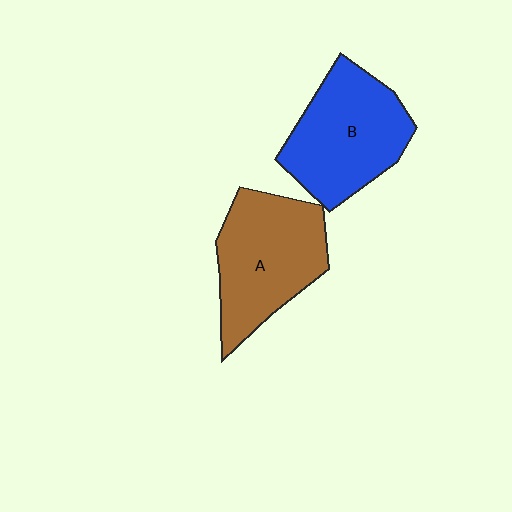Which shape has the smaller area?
Shape B (blue).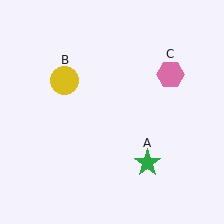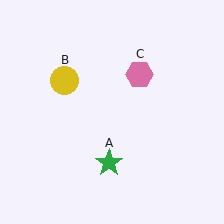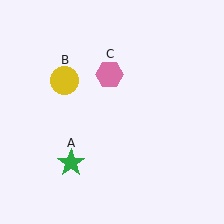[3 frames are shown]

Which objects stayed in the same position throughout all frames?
Yellow circle (object B) remained stationary.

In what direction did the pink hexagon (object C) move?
The pink hexagon (object C) moved left.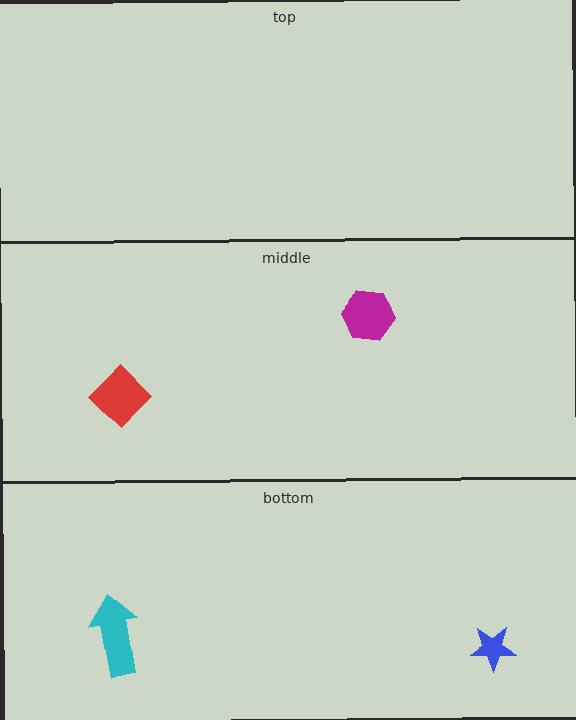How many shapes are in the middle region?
2.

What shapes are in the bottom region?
The blue star, the cyan arrow.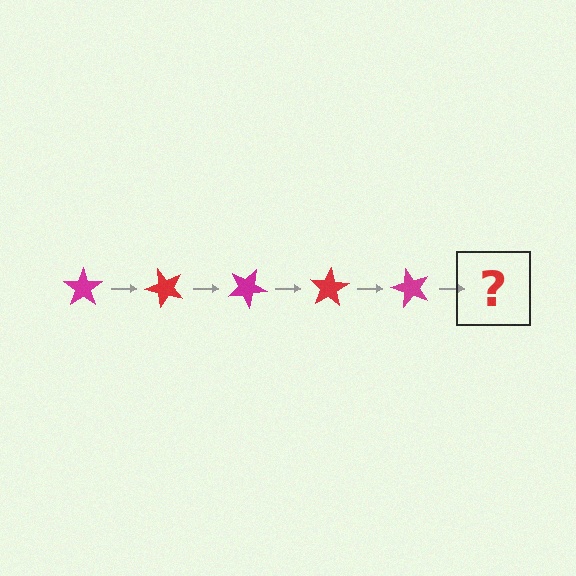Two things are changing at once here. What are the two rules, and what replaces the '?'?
The two rules are that it rotates 50 degrees each step and the color cycles through magenta and red. The '?' should be a red star, rotated 250 degrees from the start.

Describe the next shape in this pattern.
It should be a red star, rotated 250 degrees from the start.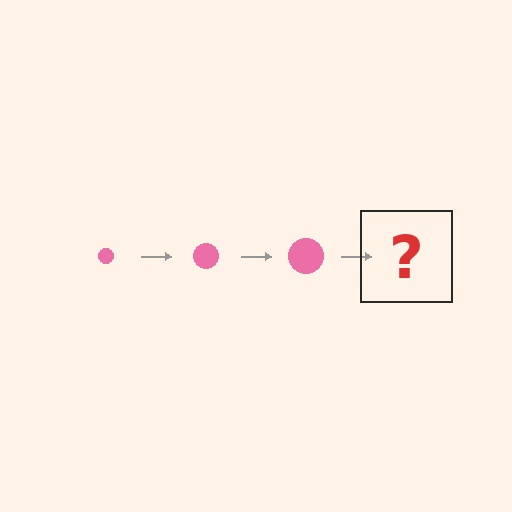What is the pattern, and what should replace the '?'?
The pattern is that the circle gets progressively larger each step. The '?' should be a pink circle, larger than the previous one.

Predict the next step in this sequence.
The next step is a pink circle, larger than the previous one.